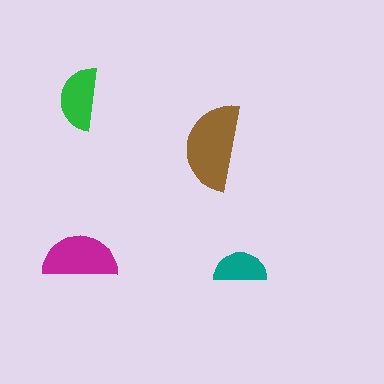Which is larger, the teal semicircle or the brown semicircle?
The brown one.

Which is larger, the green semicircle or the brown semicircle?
The brown one.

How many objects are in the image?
There are 4 objects in the image.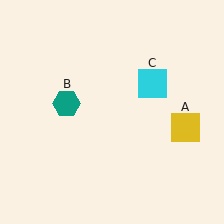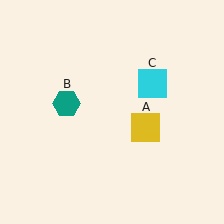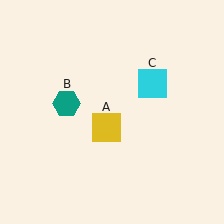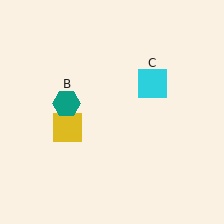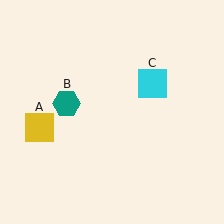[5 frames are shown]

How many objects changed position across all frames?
1 object changed position: yellow square (object A).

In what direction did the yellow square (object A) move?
The yellow square (object A) moved left.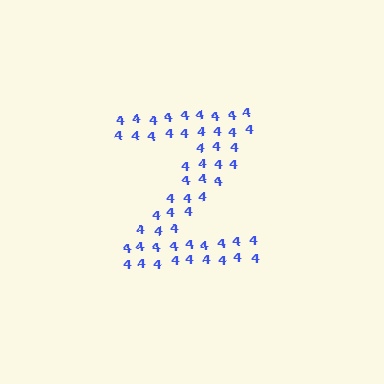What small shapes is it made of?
It is made of small digit 4's.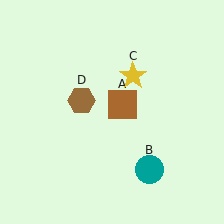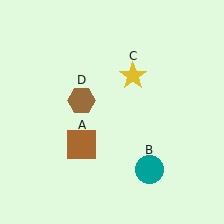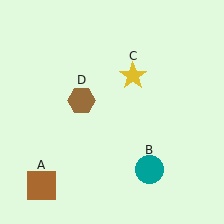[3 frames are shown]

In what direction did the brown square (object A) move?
The brown square (object A) moved down and to the left.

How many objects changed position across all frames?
1 object changed position: brown square (object A).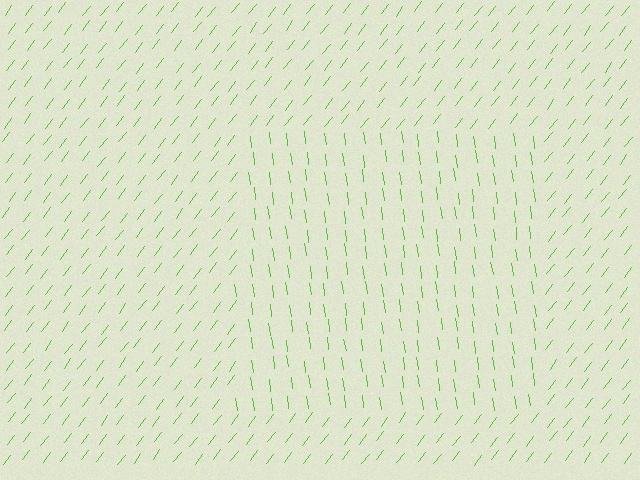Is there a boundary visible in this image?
Yes, there is a texture boundary formed by a change in line orientation.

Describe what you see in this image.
The image is filled with small lime line segments. A rectangle region in the image has lines oriented differently from the surrounding lines, creating a visible texture boundary.